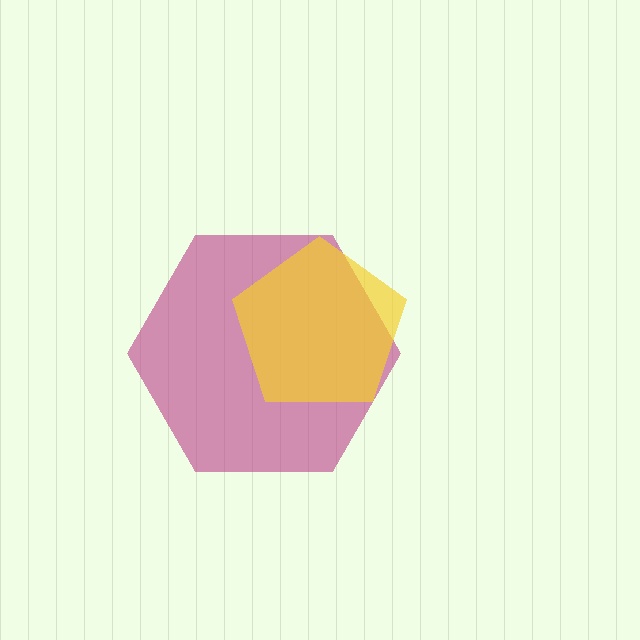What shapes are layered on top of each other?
The layered shapes are: a magenta hexagon, a yellow pentagon.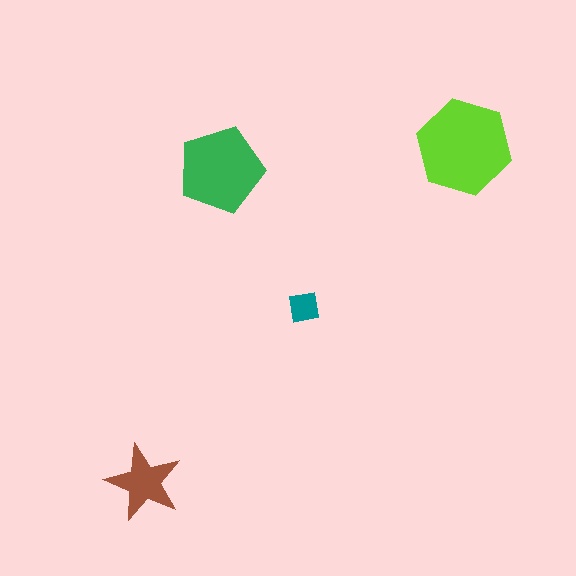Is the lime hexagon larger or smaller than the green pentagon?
Larger.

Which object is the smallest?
The teal square.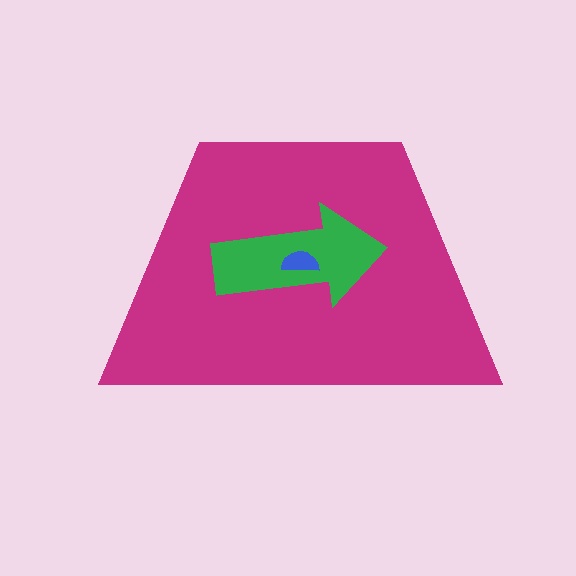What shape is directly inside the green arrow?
The blue semicircle.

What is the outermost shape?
The magenta trapezoid.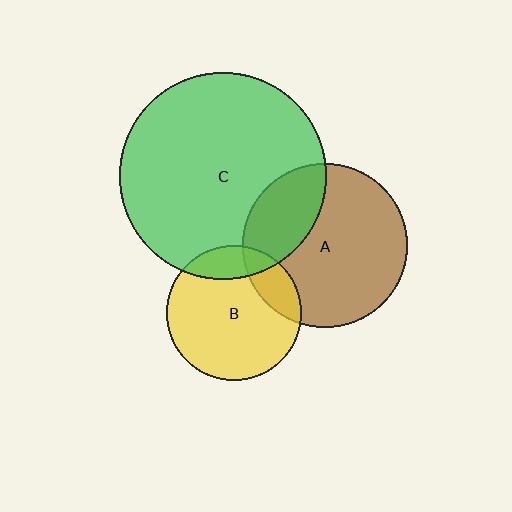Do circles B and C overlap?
Yes.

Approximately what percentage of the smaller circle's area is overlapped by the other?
Approximately 15%.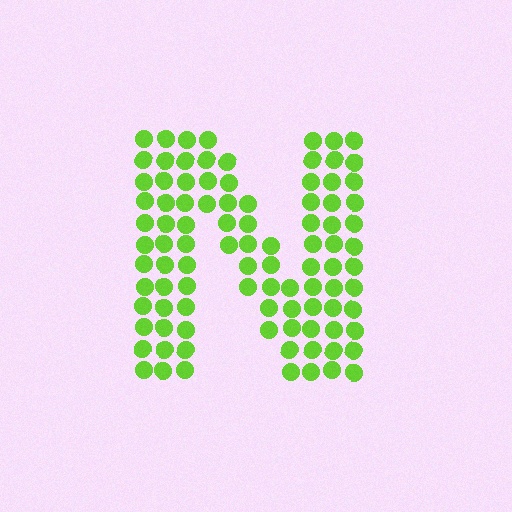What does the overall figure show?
The overall figure shows the letter N.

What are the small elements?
The small elements are circles.